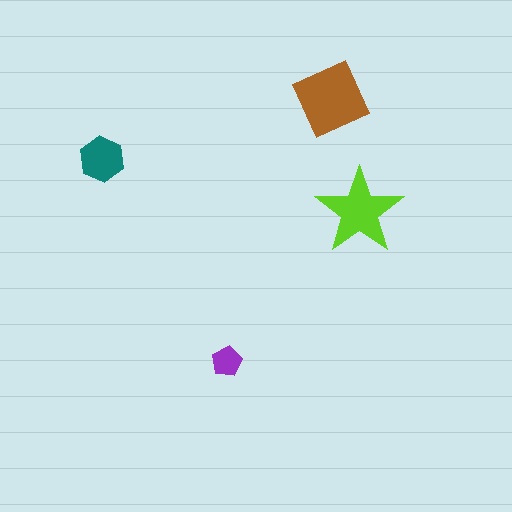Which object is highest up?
The brown diamond is topmost.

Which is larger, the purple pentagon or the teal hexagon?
The teal hexagon.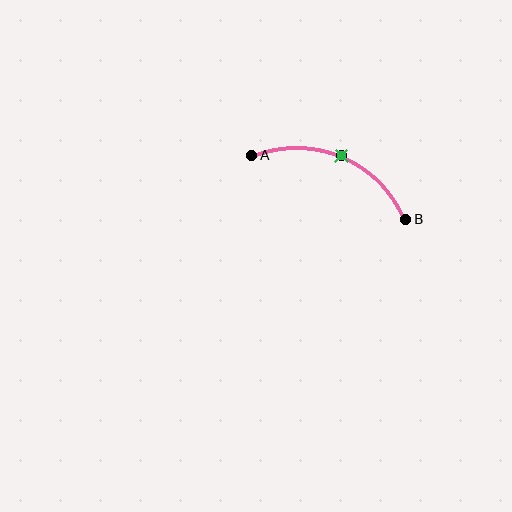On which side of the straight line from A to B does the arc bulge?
The arc bulges above the straight line connecting A and B.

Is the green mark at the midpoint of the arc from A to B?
Yes. The green mark lies on the arc at equal arc-length from both A and B — it is the arc midpoint.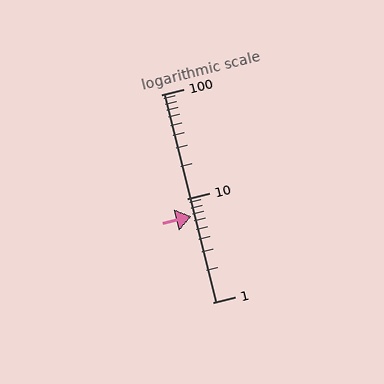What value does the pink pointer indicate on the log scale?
The pointer indicates approximately 6.7.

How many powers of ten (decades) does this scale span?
The scale spans 2 decades, from 1 to 100.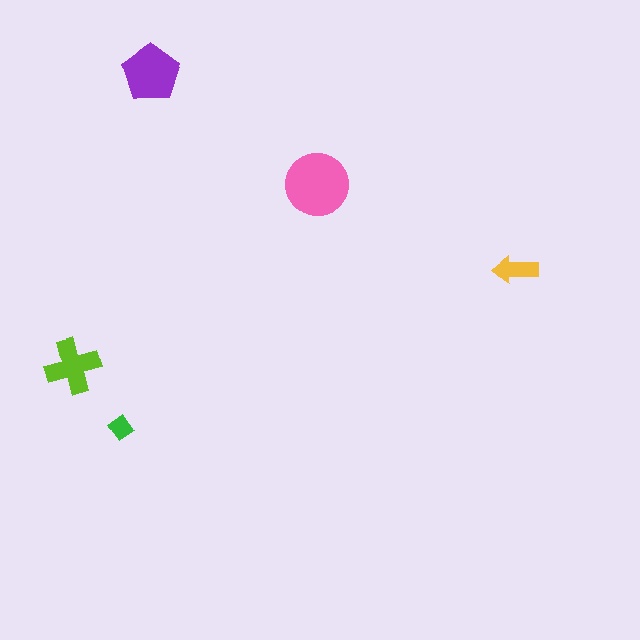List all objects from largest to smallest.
The pink circle, the purple pentagon, the lime cross, the yellow arrow, the green diamond.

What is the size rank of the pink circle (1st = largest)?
1st.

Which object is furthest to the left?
The lime cross is leftmost.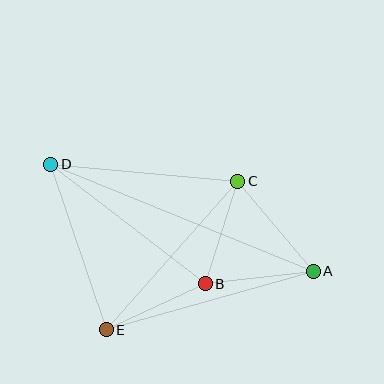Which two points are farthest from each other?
Points A and D are farthest from each other.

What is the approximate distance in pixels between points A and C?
The distance between A and C is approximately 118 pixels.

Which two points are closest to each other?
Points B and C are closest to each other.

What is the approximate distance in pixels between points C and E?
The distance between C and E is approximately 199 pixels.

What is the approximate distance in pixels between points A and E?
The distance between A and E is approximately 215 pixels.